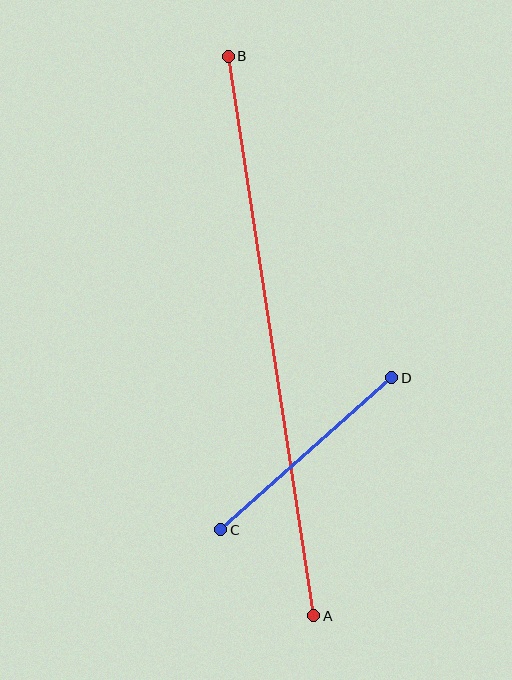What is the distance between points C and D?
The distance is approximately 229 pixels.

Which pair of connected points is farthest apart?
Points A and B are farthest apart.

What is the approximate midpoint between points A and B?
The midpoint is at approximately (271, 336) pixels.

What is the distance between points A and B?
The distance is approximately 566 pixels.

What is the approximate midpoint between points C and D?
The midpoint is at approximately (306, 454) pixels.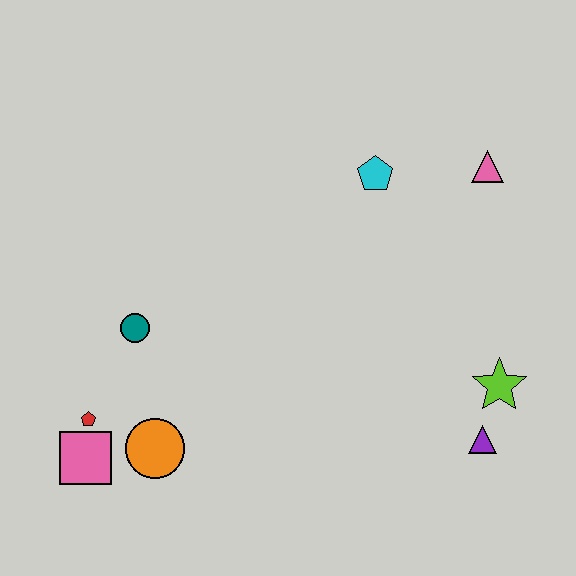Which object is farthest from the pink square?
The pink triangle is farthest from the pink square.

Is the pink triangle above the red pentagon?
Yes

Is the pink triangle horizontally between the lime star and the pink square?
Yes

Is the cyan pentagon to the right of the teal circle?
Yes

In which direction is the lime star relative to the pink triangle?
The lime star is below the pink triangle.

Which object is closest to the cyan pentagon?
The pink triangle is closest to the cyan pentagon.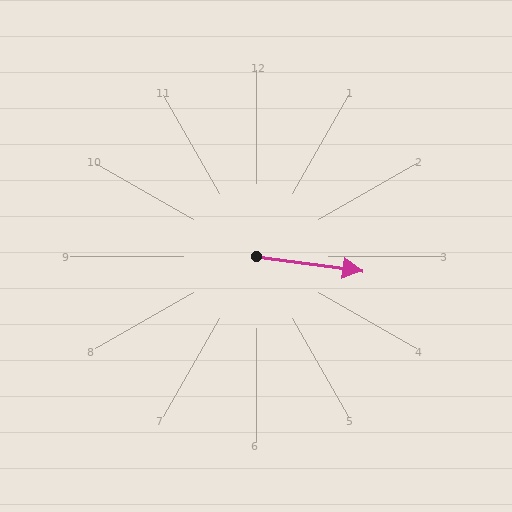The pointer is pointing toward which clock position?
Roughly 3 o'clock.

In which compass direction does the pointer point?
East.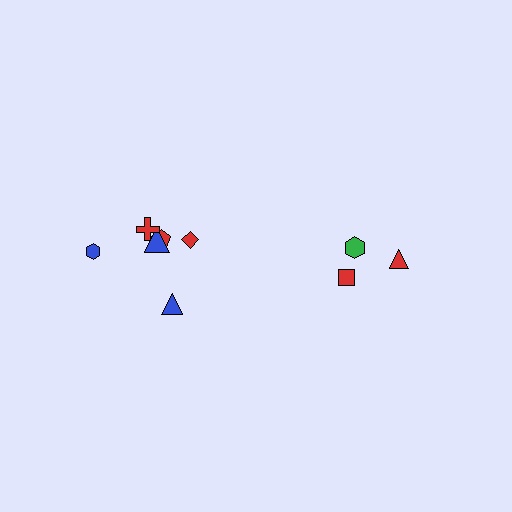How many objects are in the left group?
There are 6 objects.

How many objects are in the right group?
There are 3 objects.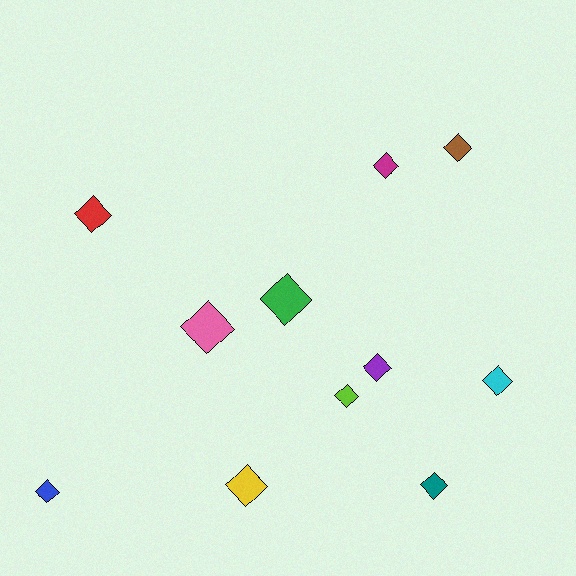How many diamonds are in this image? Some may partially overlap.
There are 11 diamonds.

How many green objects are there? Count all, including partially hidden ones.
There is 1 green object.